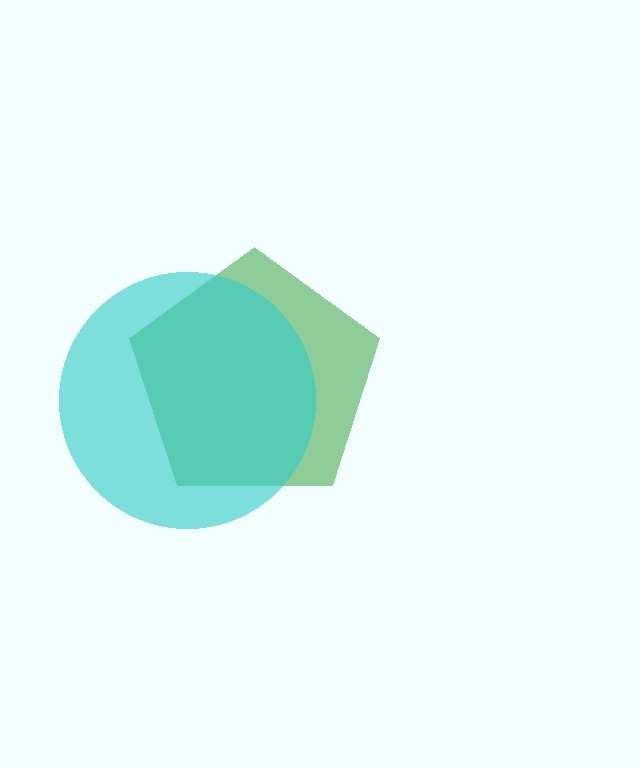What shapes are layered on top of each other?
The layered shapes are: a green pentagon, a cyan circle.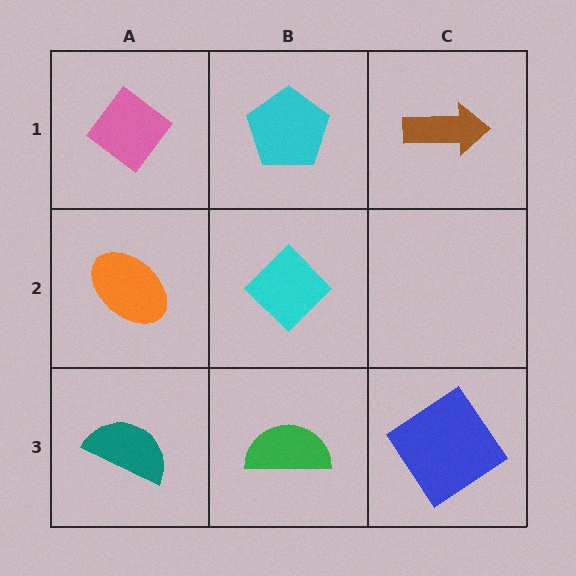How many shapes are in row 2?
2 shapes.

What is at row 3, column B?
A green semicircle.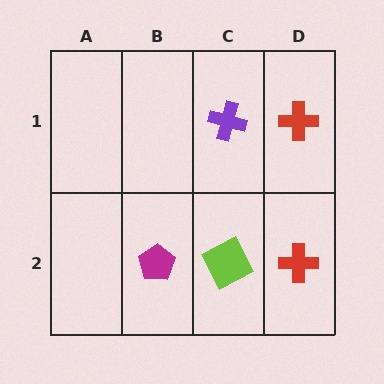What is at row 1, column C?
A purple cross.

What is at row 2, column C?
A lime square.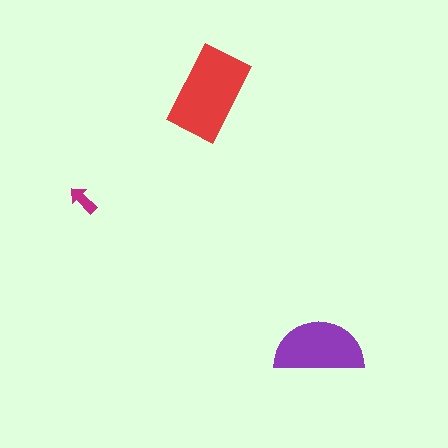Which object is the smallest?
The magenta arrow.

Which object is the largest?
The red rectangle.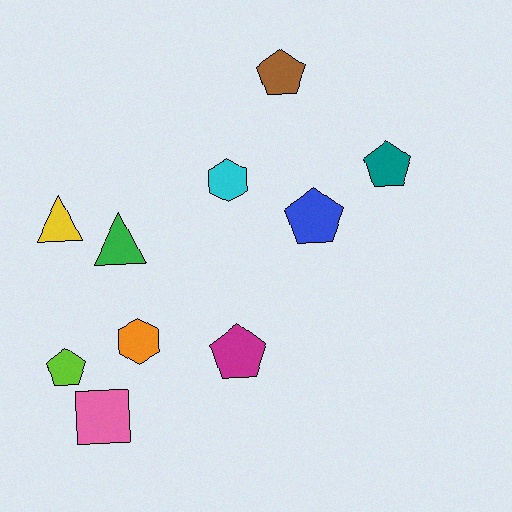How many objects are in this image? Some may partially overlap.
There are 10 objects.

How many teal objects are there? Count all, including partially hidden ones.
There is 1 teal object.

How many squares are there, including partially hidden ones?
There is 1 square.